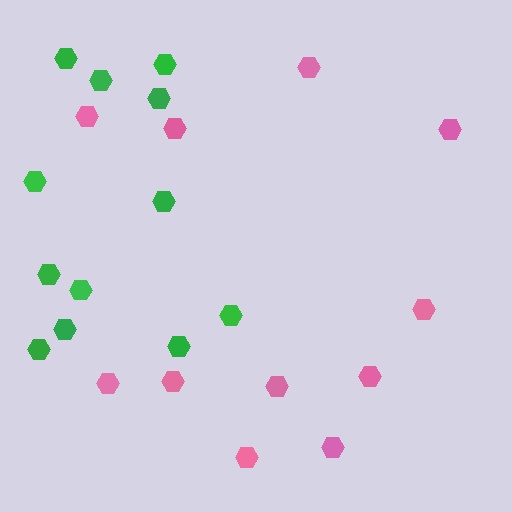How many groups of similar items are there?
There are 2 groups: one group of pink hexagons (11) and one group of green hexagons (12).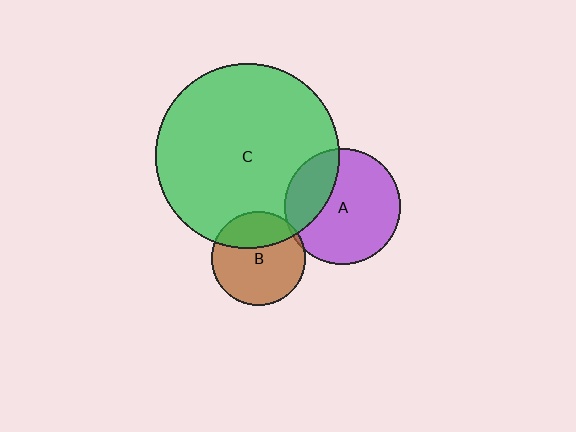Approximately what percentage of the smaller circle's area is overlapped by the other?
Approximately 30%.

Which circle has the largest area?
Circle C (green).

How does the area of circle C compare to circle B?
Approximately 3.8 times.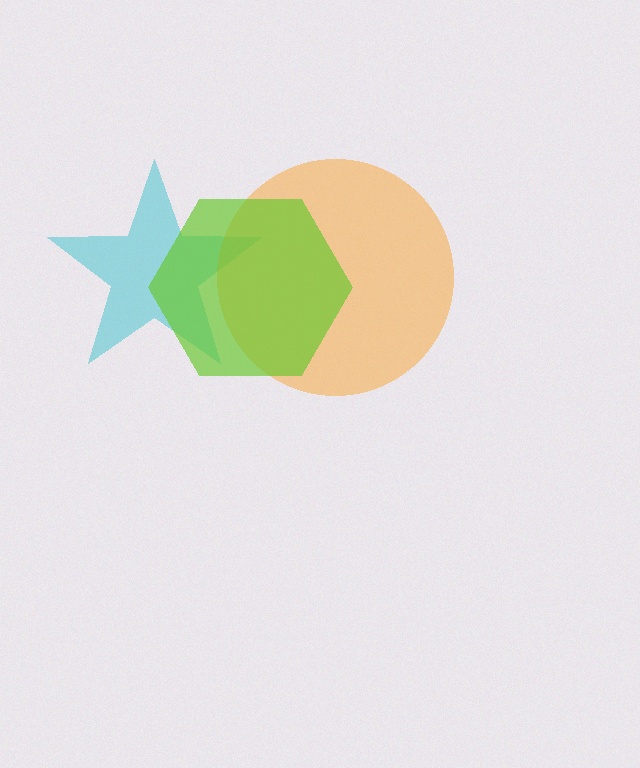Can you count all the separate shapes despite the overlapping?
Yes, there are 3 separate shapes.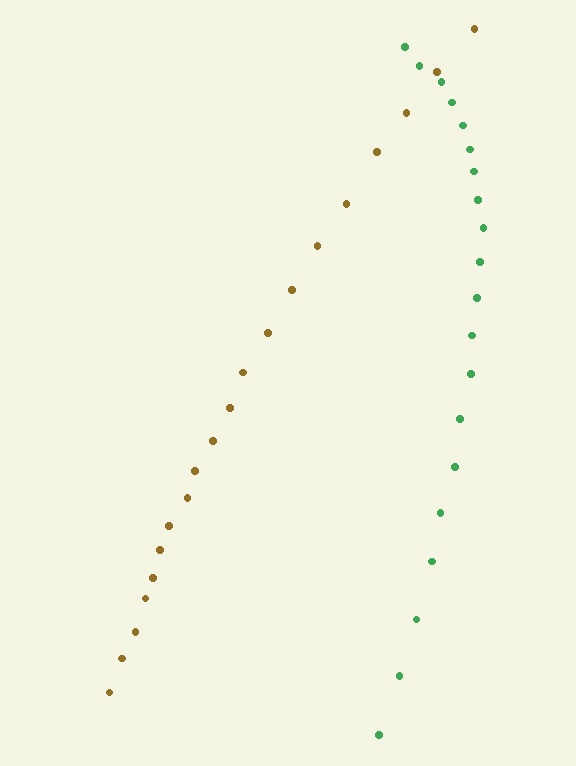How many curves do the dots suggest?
There are 2 distinct paths.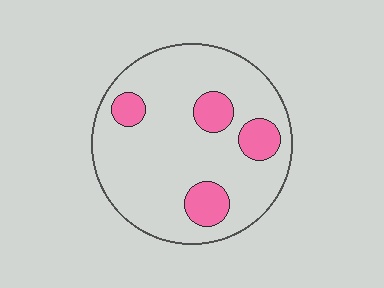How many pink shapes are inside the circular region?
4.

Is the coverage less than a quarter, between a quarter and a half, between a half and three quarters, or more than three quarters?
Less than a quarter.